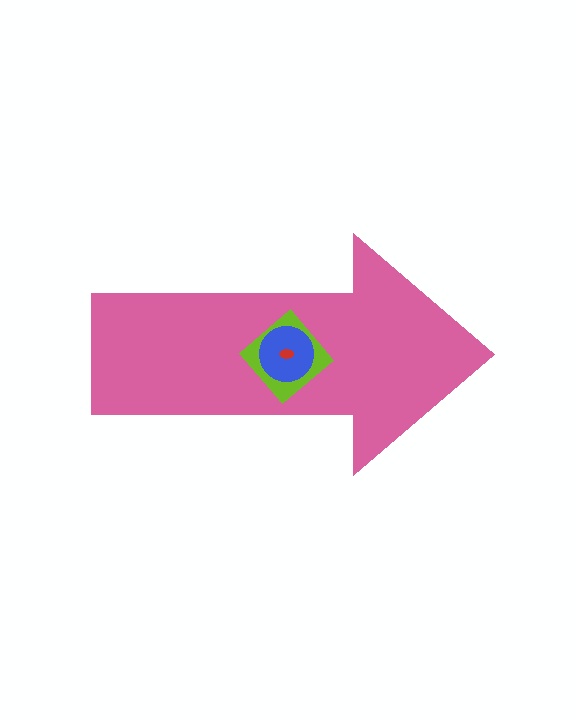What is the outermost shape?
The pink arrow.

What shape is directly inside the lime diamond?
The blue circle.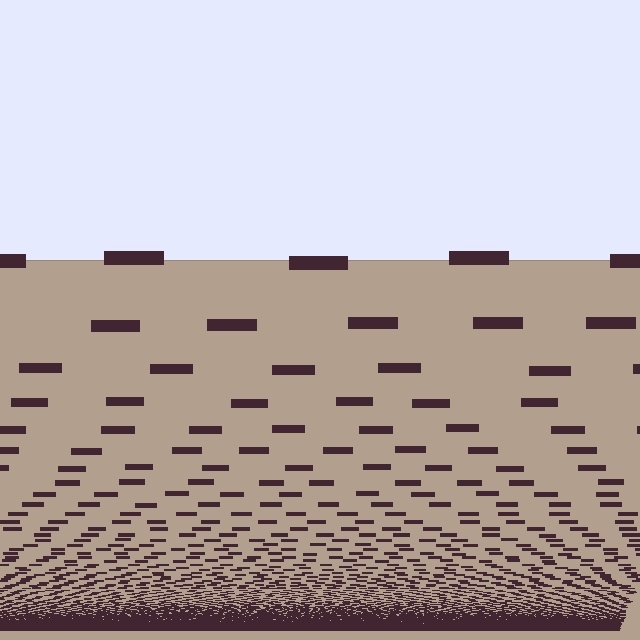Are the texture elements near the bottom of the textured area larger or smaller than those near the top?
Smaller. The gradient is inverted — elements near the bottom are smaller and denser.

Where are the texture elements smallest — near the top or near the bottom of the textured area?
Near the bottom.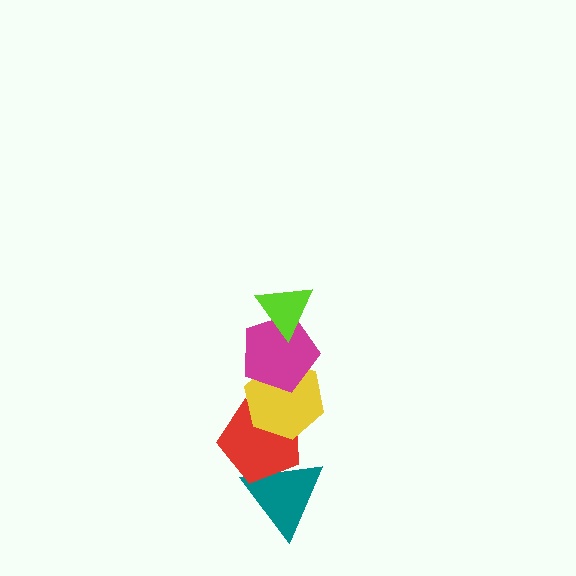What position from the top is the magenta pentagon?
The magenta pentagon is 2nd from the top.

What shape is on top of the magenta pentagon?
The lime triangle is on top of the magenta pentagon.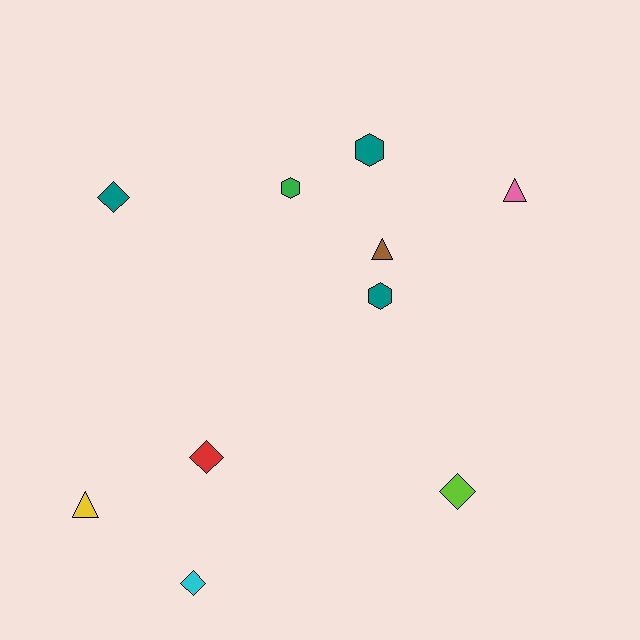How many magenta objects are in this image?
There are no magenta objects.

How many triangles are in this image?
There are 3 triangles.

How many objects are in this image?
There are 10 objects.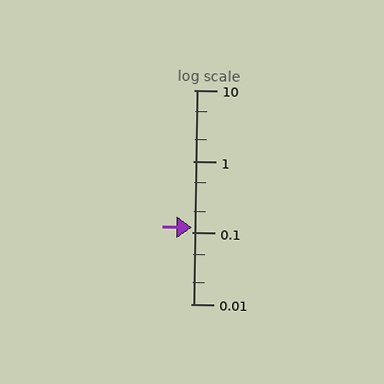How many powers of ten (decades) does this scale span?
The scale spans 3 decades, from 0.01 to 10.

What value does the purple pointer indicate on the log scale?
The pointer indicates approximately 0.12.